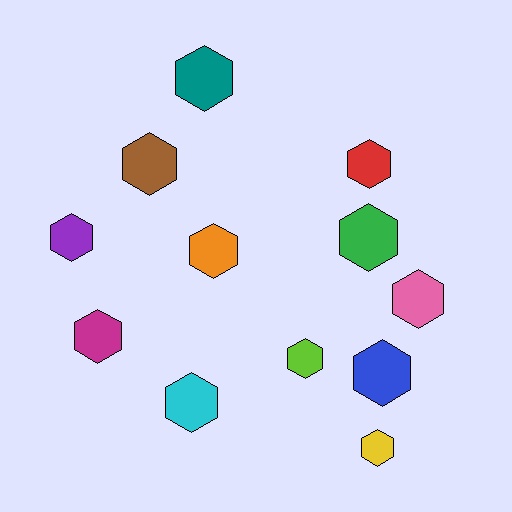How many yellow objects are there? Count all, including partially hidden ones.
There is 1 yellow object.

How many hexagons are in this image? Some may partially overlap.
There are 12 hexagons.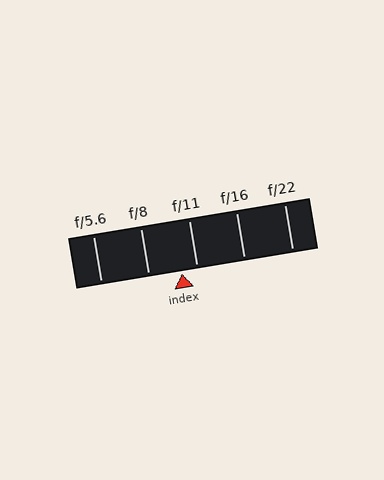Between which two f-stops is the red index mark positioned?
The index mark is between f/8 and f/11.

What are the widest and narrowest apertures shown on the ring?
The widest aperture shown is f/5.6 and the narrowest is f/22.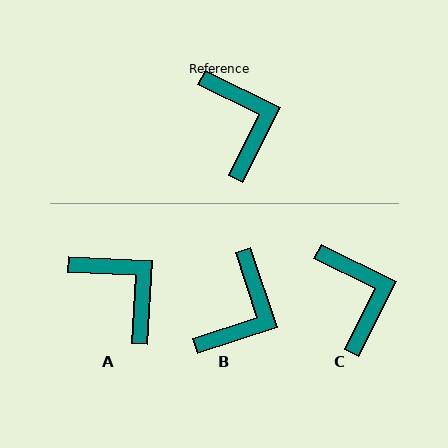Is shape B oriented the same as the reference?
No, it is off by about 45 degrees.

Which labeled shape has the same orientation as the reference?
C.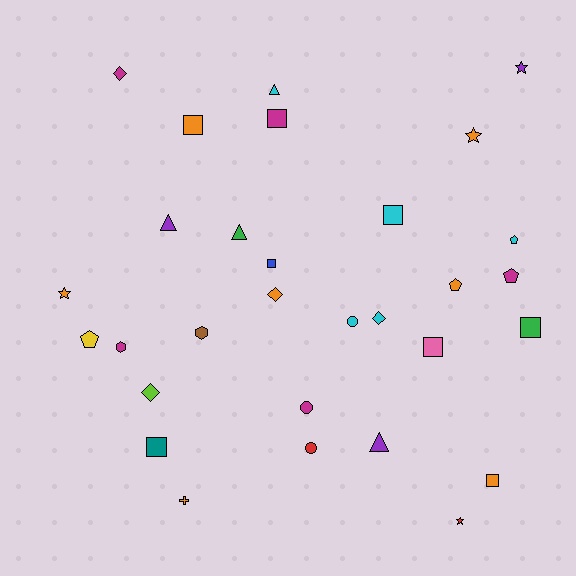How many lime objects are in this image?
There is 1 lime object.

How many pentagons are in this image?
There are 4 pentagons.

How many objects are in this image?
There are 30 objects.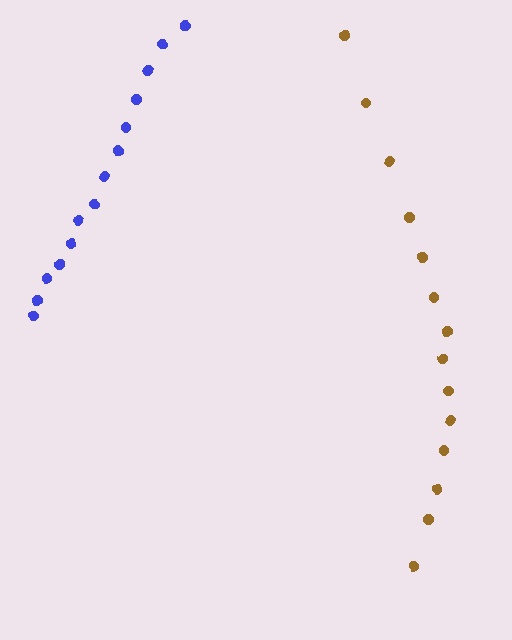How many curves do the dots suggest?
There are 2 distinct paths.